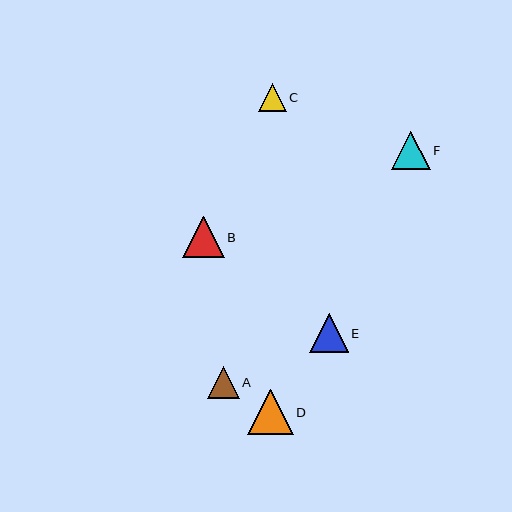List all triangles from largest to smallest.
From largest to smallest: D, B, F, E, A, C.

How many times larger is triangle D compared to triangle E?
Triangle D is approximately 1.2 times the size of triangle E.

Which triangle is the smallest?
Triangle C is the smallest with a size of approximately 28 pixels.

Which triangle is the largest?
Triangle D is the largest with a size of approximately 46 pixels.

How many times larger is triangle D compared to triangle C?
Triangle D is approximately 1.7 times the size of triangle C.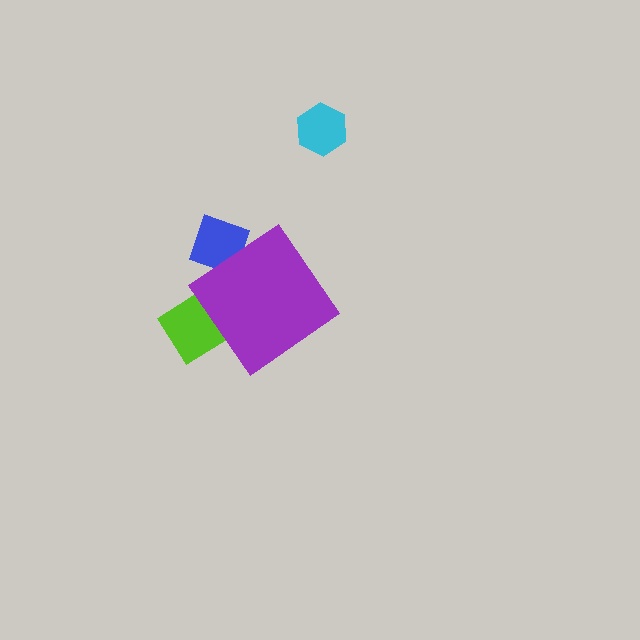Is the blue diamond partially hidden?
Yes, the blue diamond is partially hidden behind the purple diamond.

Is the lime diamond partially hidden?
Yes, the lime diamond is partially hidden behind the purple diamond.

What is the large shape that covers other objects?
A purple diamond.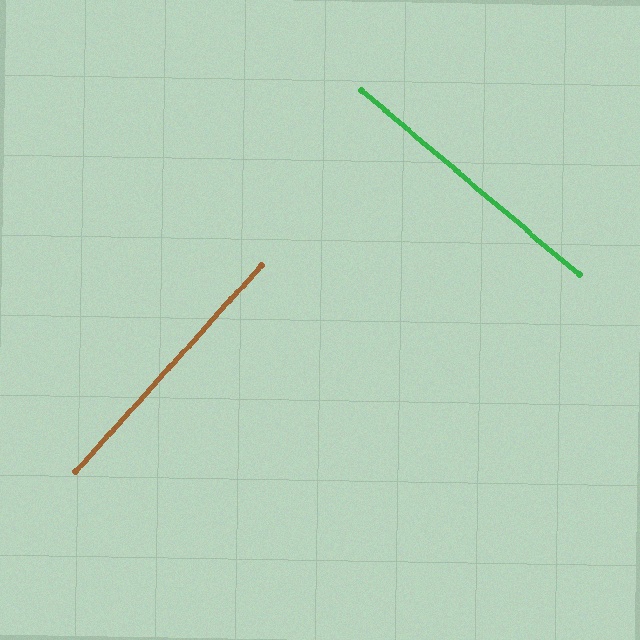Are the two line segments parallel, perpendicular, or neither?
Perpendicular — they meet at approximately 88°.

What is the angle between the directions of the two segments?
Approximately 88 degrees.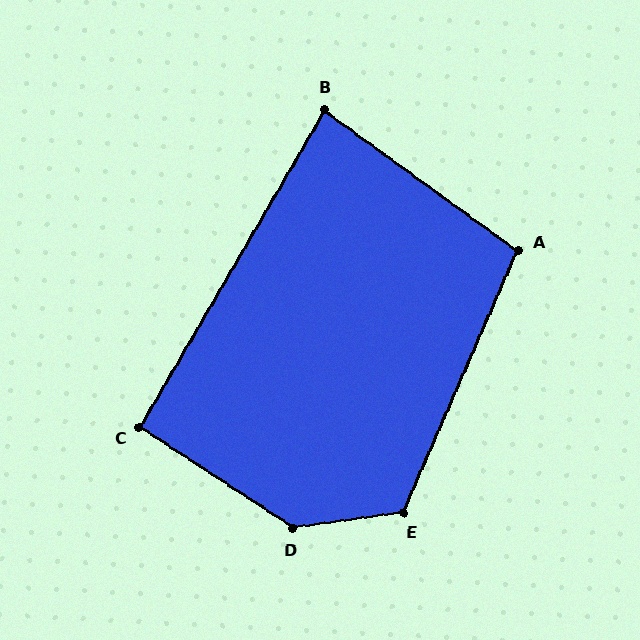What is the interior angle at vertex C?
Approximately 93 degrees (approximately right).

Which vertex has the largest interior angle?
D, at approximately 139 degrees.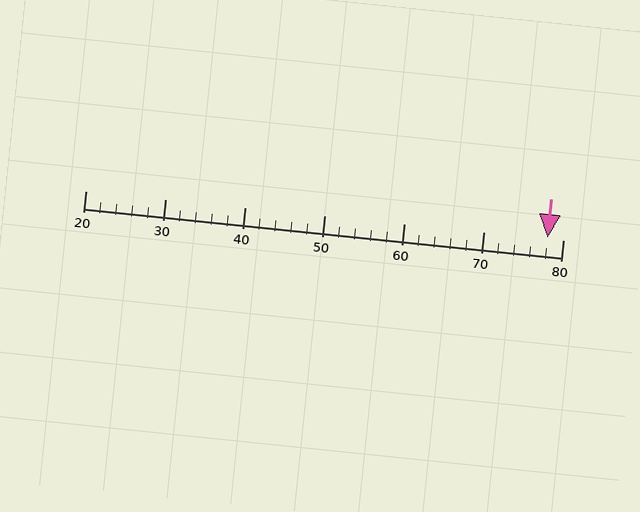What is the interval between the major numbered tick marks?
The major tick marks are spaced 10 units apart.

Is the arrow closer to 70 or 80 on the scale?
The arrow is closer to 80.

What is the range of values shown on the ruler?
The ruler shows values from 20 to 80.